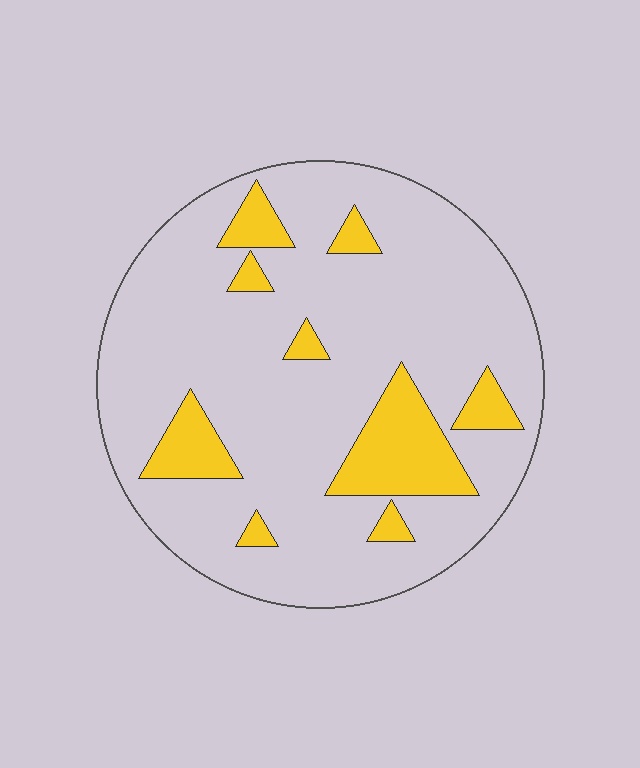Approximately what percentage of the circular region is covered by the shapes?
Approximately 15%.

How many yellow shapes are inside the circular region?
9.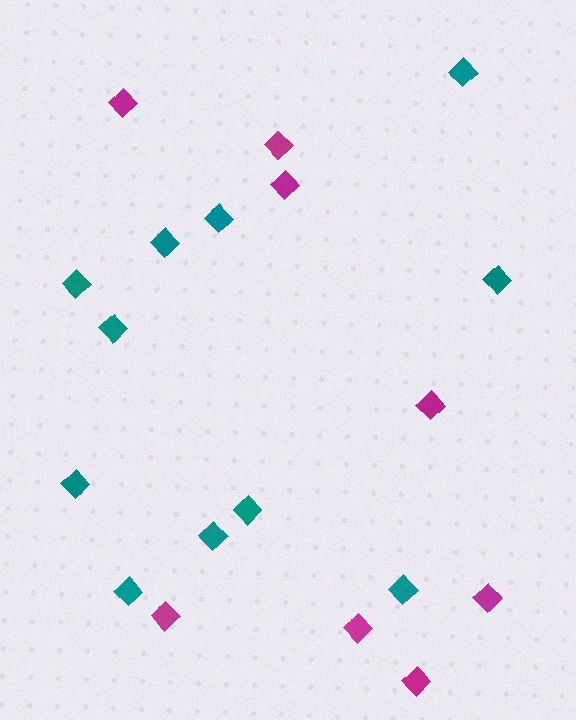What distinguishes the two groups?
There are 2 groups: one group of magenta diamonds (8) and one group of teal diamonds (11).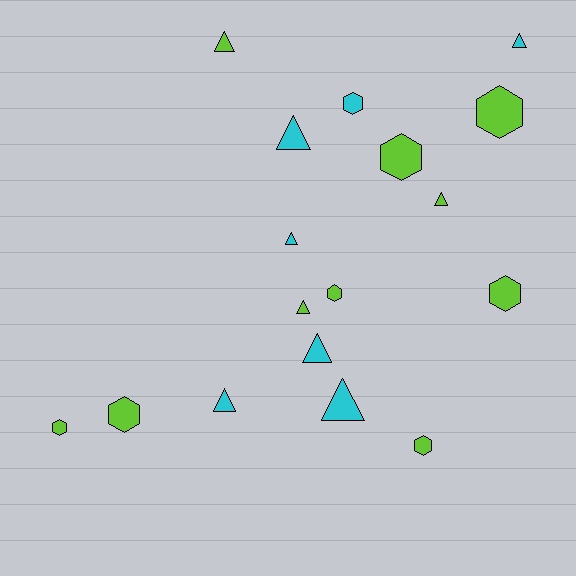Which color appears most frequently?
Lime, with 10 objects.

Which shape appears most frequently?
Triangle, with 9 objects.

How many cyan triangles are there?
There are 6 cyan triangles.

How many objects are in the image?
There are 17 objects.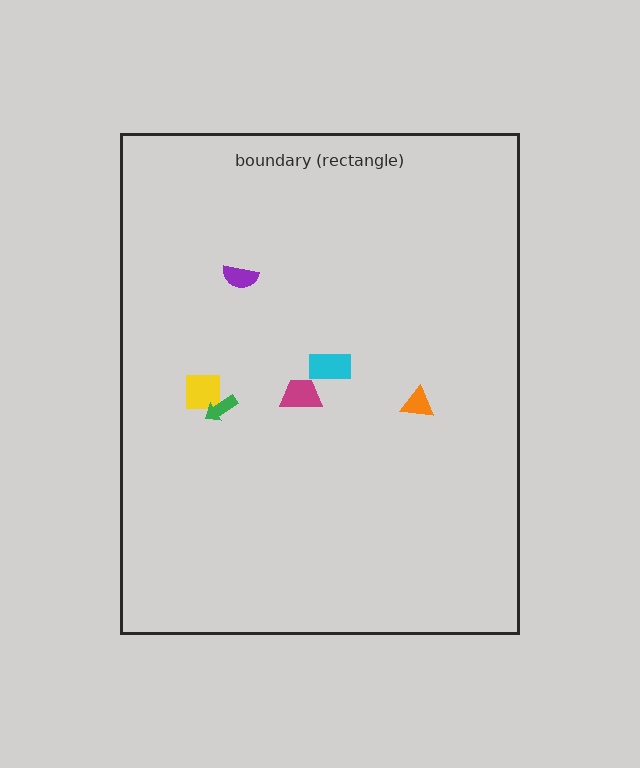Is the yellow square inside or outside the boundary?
Inside.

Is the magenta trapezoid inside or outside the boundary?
Inside.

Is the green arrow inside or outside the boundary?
Inside.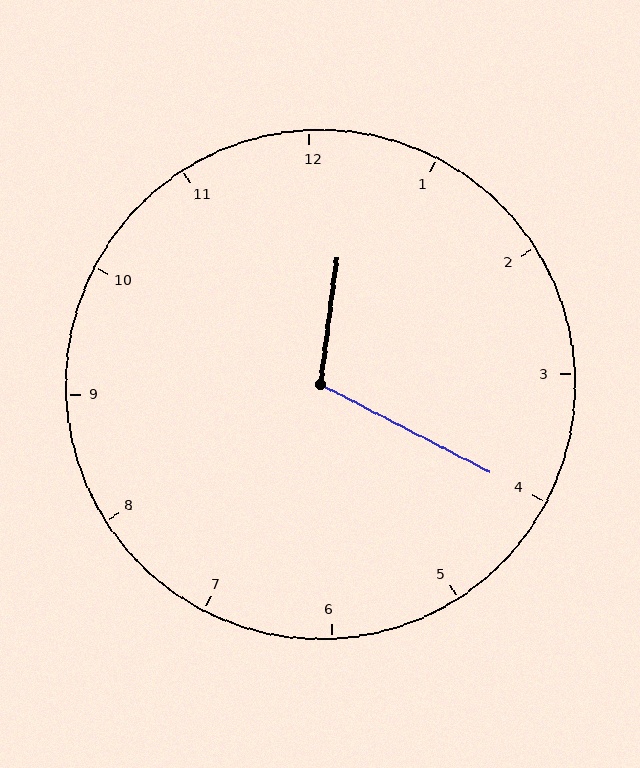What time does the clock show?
12:20.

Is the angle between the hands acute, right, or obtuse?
It is obtuse.